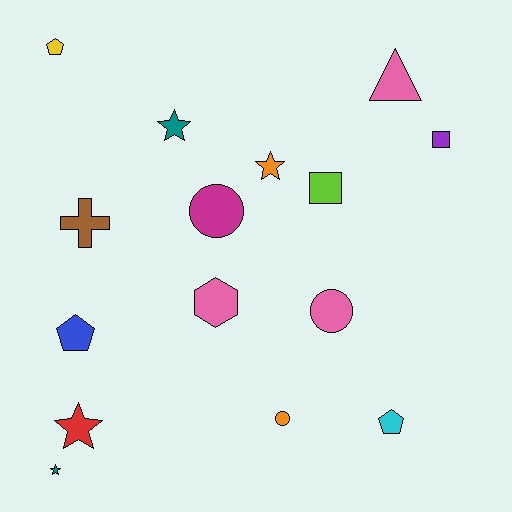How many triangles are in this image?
There is 1 triangle.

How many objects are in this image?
There are 15 objects.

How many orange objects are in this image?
There are 2 orange objects.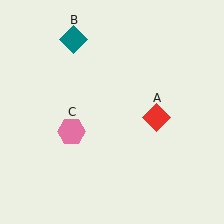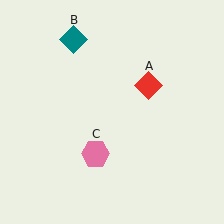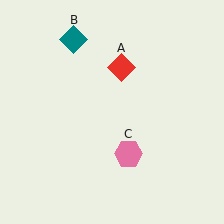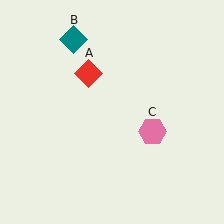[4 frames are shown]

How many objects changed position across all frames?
2 objects changed position: red diamond (object A), pink hexagon (object C).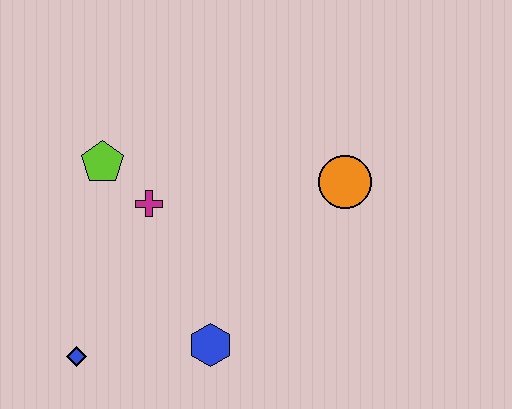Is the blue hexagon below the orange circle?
Yes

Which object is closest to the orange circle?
The magenta cross is closest to the orange circle.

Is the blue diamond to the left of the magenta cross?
Yes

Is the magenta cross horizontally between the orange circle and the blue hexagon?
No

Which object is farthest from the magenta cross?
The orange circle is farthest from the magenta cross.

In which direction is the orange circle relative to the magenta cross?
The orange circle is to the right of the magenta cross.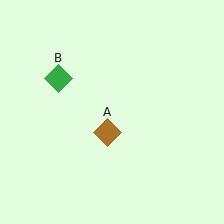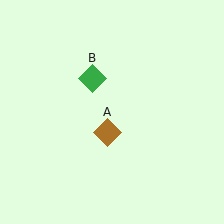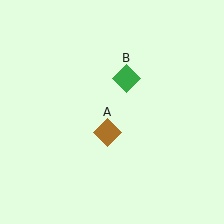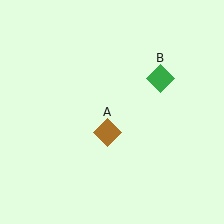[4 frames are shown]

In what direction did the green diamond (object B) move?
The green diamond (object B) moved right.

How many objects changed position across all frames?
1 object changed position: green diamond (object B).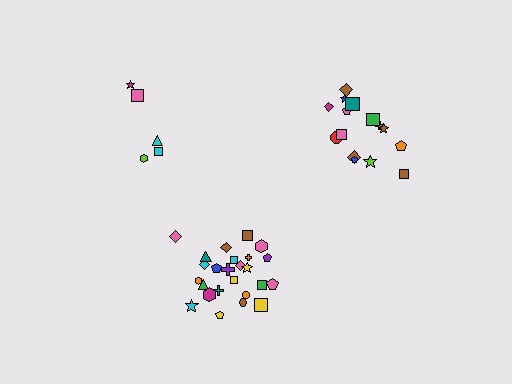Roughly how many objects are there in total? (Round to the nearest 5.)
Roughly 45 objects in total.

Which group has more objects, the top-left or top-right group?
The top-right group.